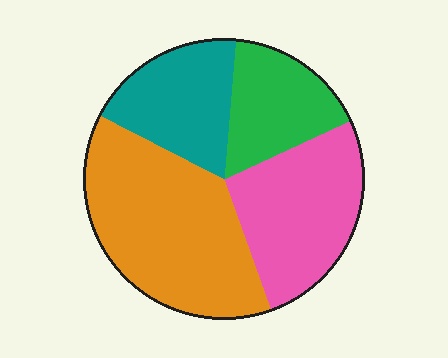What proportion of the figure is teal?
Teal takes up about one fifth (1/5) of the figure.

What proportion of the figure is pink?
Pink covers about 25% of the figure.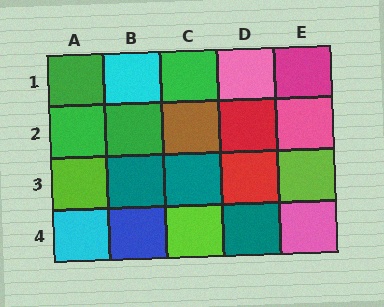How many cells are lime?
3 cells are lime.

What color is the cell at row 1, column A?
Green.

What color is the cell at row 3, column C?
Teal.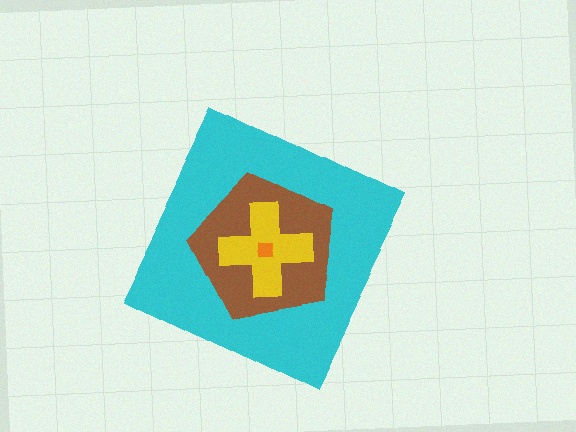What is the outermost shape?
The cyan diamond.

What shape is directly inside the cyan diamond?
The brown pentagon.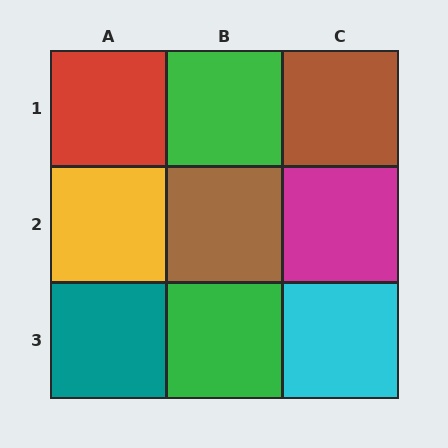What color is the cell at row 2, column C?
Magenta.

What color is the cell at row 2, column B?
Brown.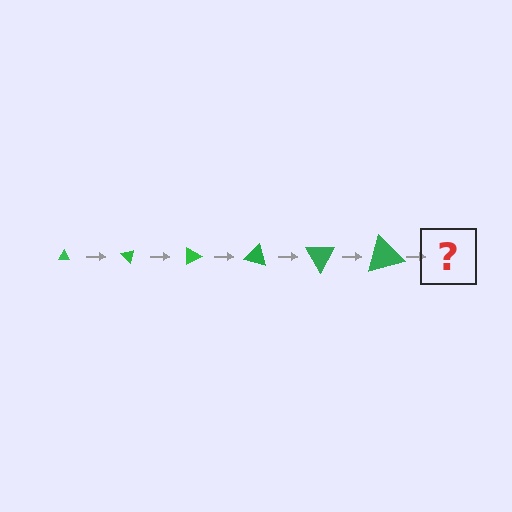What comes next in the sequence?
The next element should be a triangle, larger than the previous one and rotated 270 degrees from the start.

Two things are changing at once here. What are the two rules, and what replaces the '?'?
The two rules are that the triangle grows larger each step and it rotates 45 degrees each step. The '?' should be a triangle, larger than the previous one and rotated 270 degrees from the start.